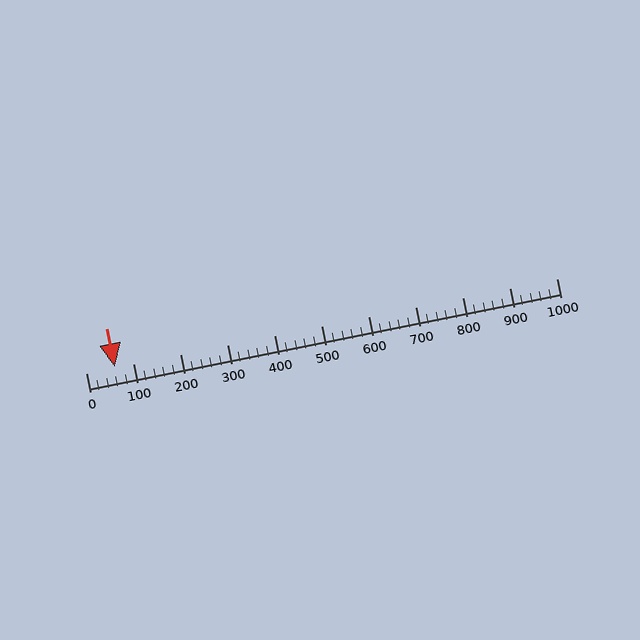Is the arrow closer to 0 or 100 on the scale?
The arrow is closer to 100.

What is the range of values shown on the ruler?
The ruler shows values from 0 to 1000.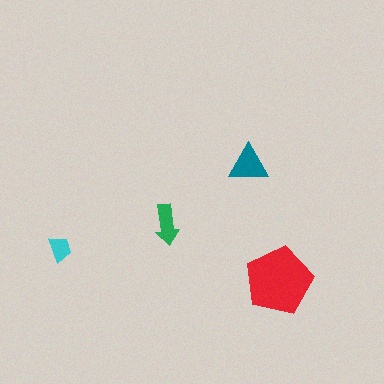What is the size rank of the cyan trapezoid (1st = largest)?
4th.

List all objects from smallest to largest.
The cyan trapezoid, the green arrow, the teal triangle, the red pentagon.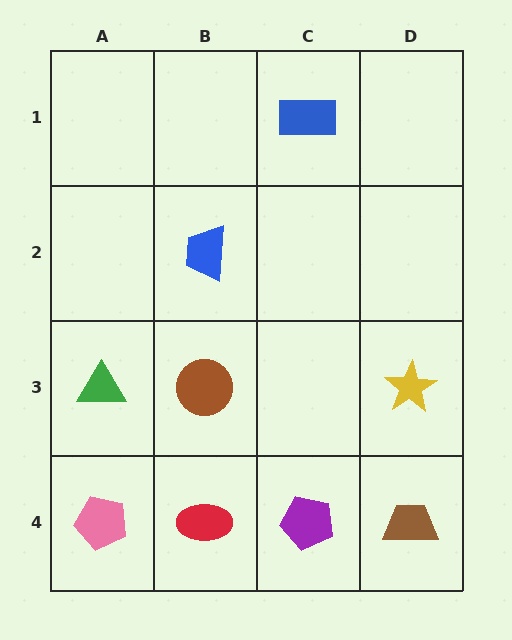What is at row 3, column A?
A green triangle.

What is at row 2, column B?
A blue trapezoid.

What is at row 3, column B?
A brown circle.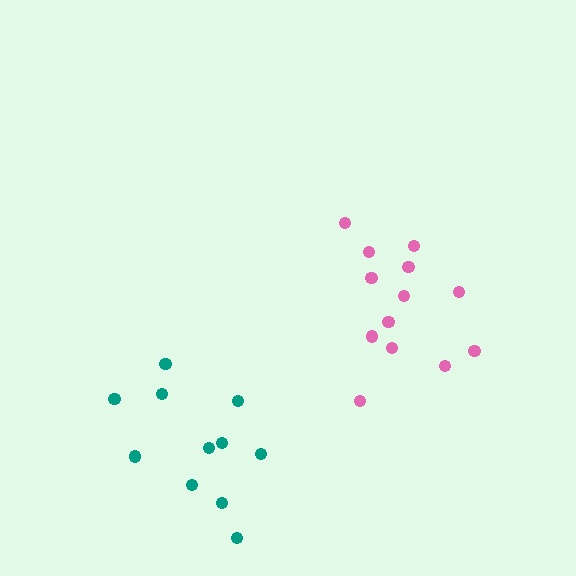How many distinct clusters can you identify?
There are 2 distinct clusters.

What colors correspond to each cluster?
The clusters are colored: pink, teal.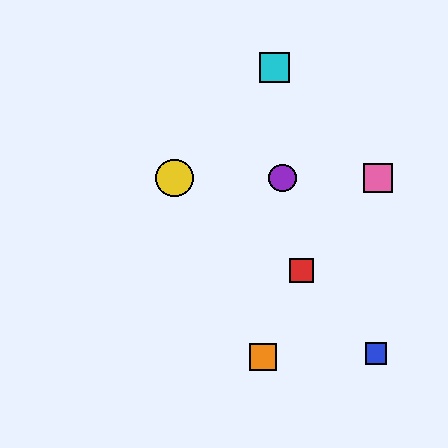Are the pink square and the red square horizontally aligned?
No, the pink square is at y≈178 and the red square is at y≈271.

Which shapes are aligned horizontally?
The green circle, the yellow circle, the purple circle, the pink square are aligned horizontally.